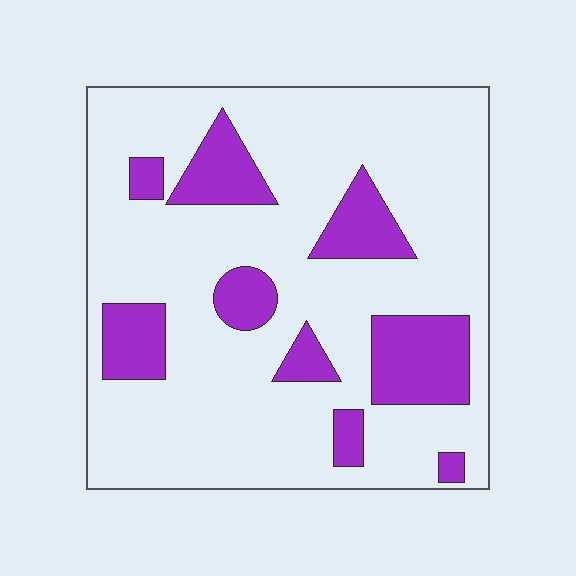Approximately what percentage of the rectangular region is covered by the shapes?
Approximately 20%.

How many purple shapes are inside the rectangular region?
9.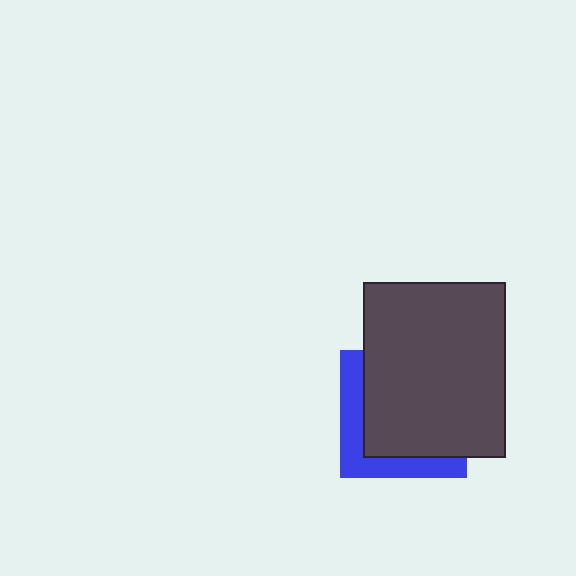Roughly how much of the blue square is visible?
A small part of it is visible (roughly 31%).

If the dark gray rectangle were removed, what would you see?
You would see the complete blue square.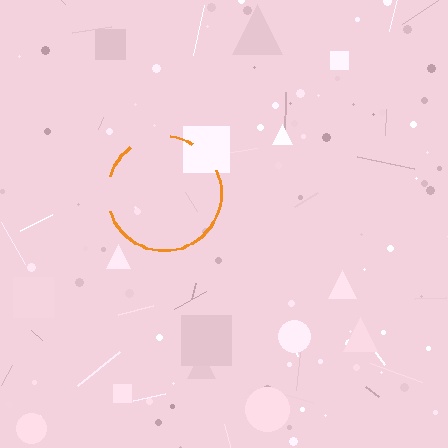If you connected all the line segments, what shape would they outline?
They would outline a circle.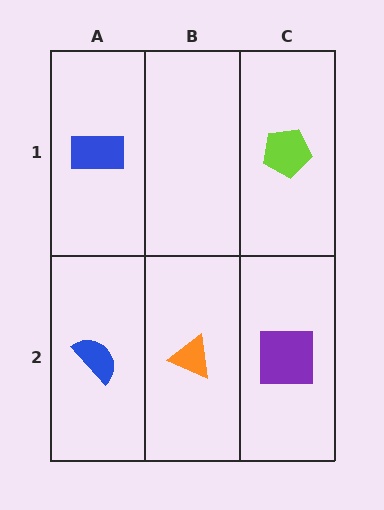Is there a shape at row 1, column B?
No, that cell is empty.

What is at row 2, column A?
A blue semicircle.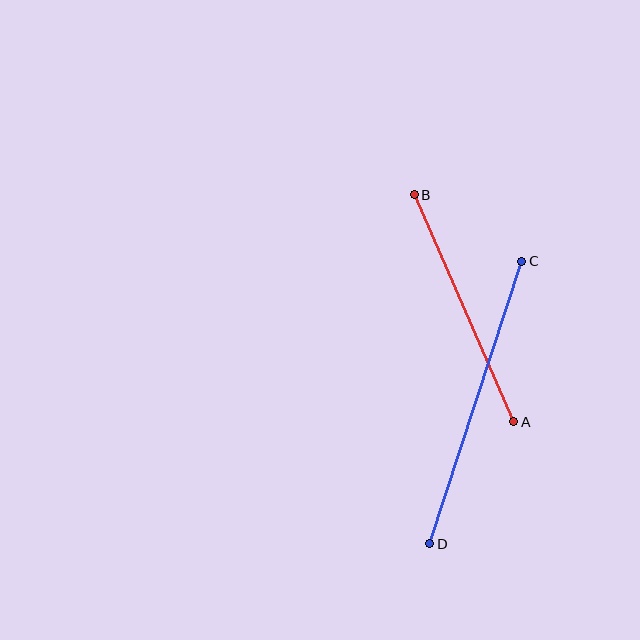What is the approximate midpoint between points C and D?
The midpoint is at approximately (476, 402) pixels.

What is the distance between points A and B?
The distance is approximately 248 pixels.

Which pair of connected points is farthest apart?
Points C and D are farthest apart.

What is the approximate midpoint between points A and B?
The midpoint is at approximately (464, 308) pixels.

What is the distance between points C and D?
The distance is approximately 297 pixels.